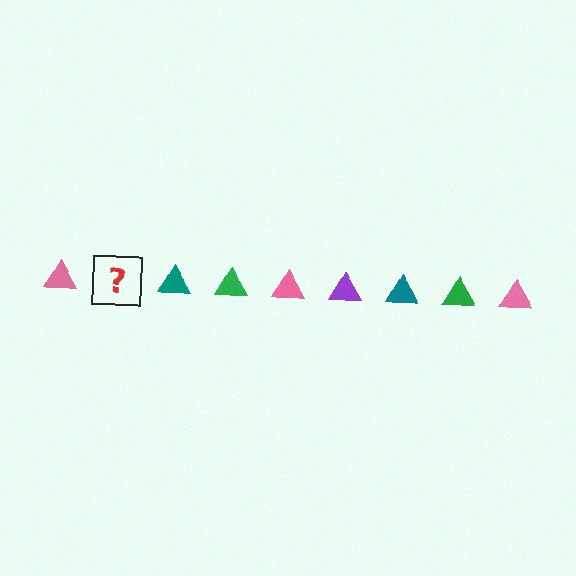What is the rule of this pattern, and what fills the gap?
The rule is that the pattern cycles through pink, purple, teal, green triangles. The gap should be filled with a purple triangle.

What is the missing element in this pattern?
The missing element is a purple triangle.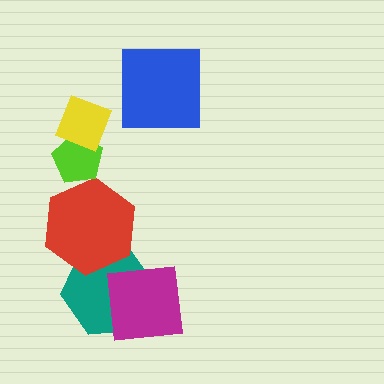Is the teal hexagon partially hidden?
Yes, it is partially covered by another shape.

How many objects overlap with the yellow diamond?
1 object overlaps with the yellow diamond.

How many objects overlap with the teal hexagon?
2 objects overlap with the teal hexagon.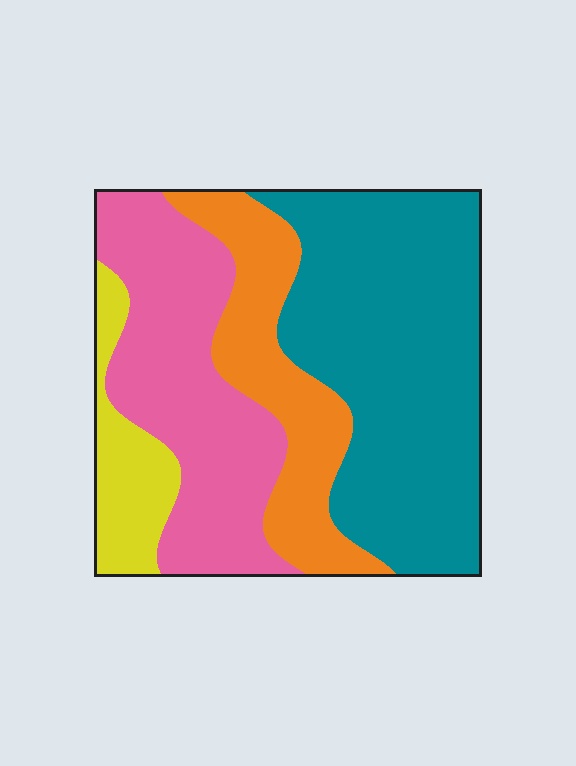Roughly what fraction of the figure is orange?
Orange covers roughly 20% of the figure.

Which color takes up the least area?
Yellow, at roughly 10%.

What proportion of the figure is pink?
Pink covers 29% of the figure.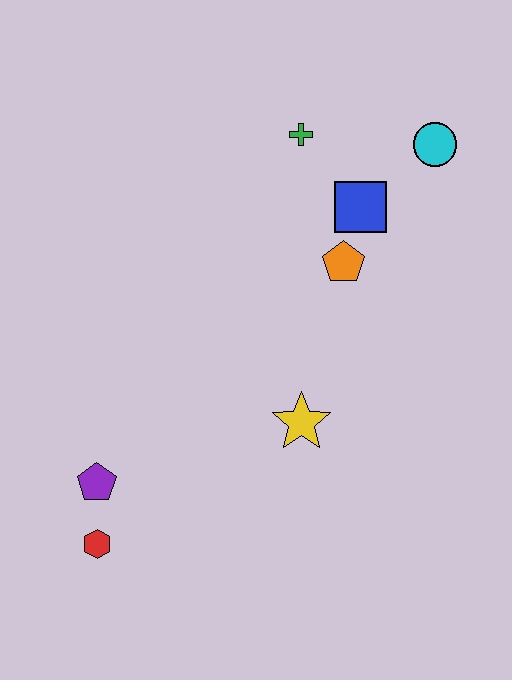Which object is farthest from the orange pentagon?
The red hexagon is farthest from the orange pentagon.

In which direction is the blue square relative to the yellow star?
The blue square is above the yellow star.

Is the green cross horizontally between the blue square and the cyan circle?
No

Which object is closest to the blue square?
The orange pentagon is closest to the blue square.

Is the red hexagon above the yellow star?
No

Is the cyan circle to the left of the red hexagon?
No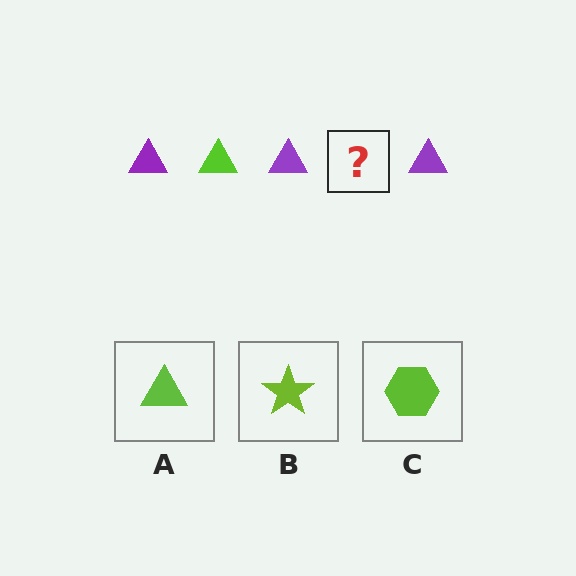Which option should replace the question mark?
Option A.